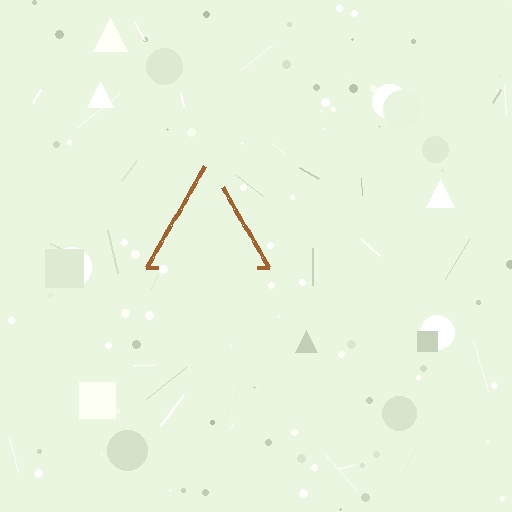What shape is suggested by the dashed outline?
The dashed outline suggests a triangle.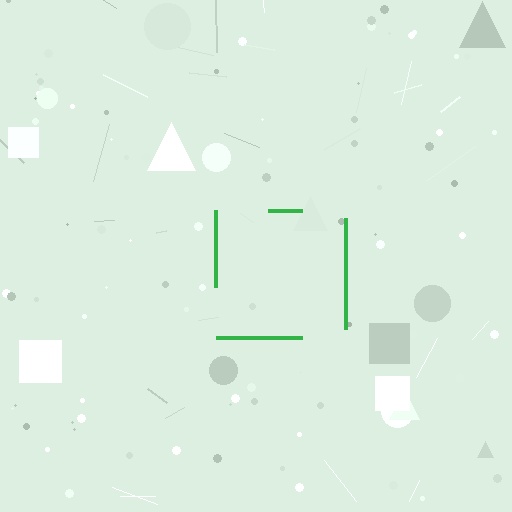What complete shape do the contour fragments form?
The contour fragments form a square.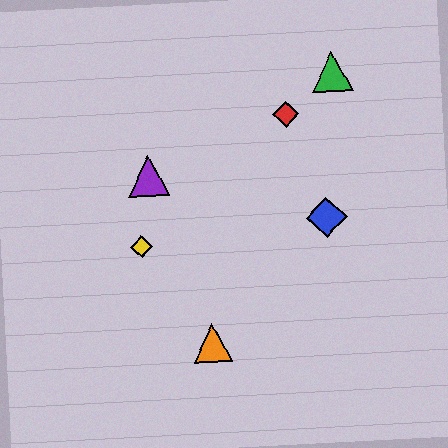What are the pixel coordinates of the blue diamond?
The blue diamond is at (327, 217).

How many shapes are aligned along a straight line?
3 shapes (the red diamond, the green triangle, the yellow diamond) are aligned along a straight line.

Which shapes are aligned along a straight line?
The red diamond, the green triangle, the yellow diamond are aligned along a straight line.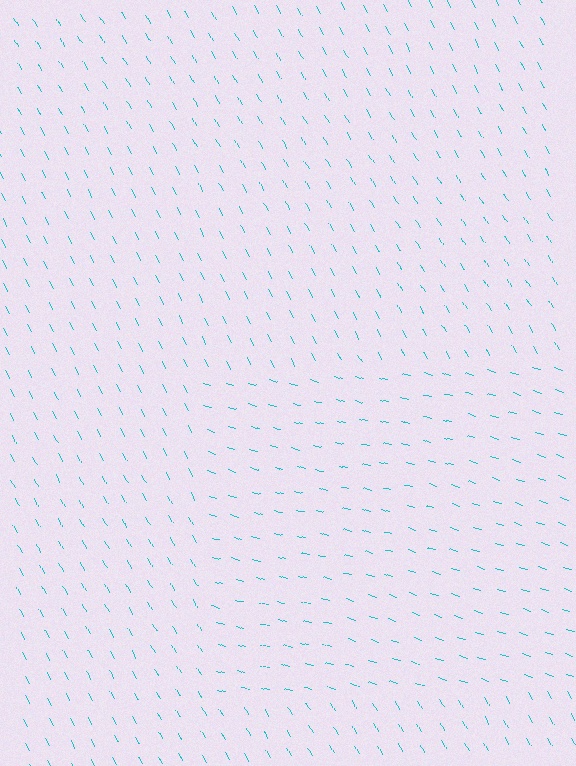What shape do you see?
I see a rectangle.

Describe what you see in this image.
The image is filled with small cyan line segments. A rectangle region in the image has lines oriented differently from the surrounding lines, creating a visible texture boundary.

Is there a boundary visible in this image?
Yes, there is a texture boundary formed by a change in line orientation.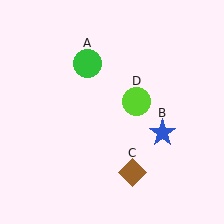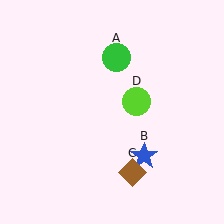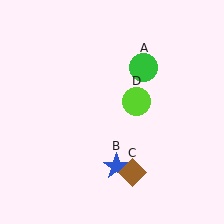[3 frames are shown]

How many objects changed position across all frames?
2 objects changed position: green circle (object A), blue star (object B).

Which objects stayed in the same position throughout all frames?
Brown diamond (object C) and lime circle (object D) remained stationary.